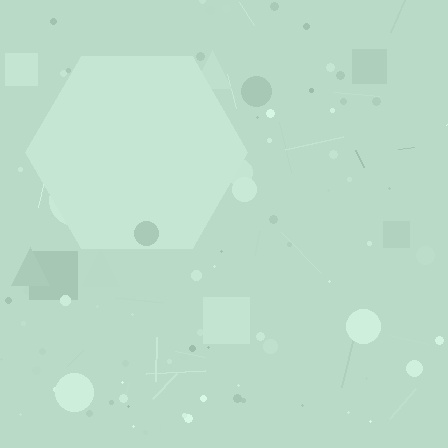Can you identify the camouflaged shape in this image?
The camouflaged shape is a hexagon.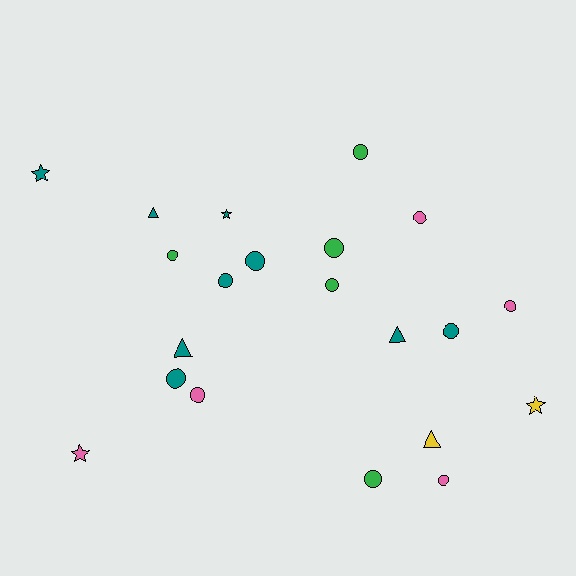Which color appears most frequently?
Teal, with 9 objects.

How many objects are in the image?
There are 21 objects.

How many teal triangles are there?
There are 3 teal triangles.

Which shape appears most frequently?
Circle, with 13 objects.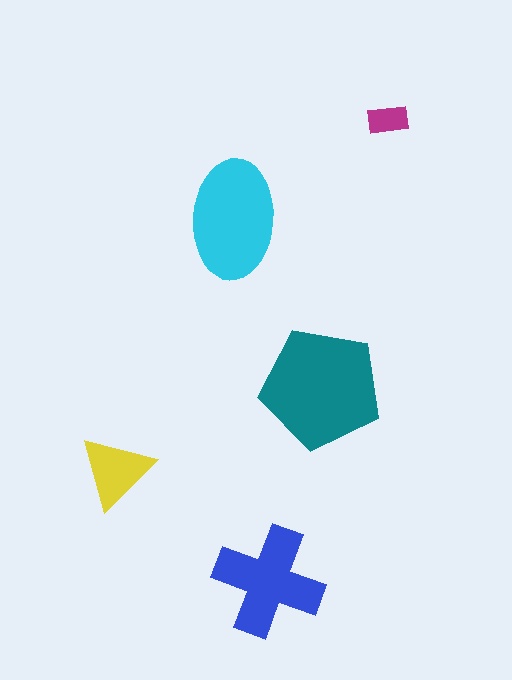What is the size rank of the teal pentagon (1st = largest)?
1st.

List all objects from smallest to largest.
The magenta rectangle, the yellow triangle, the blue cross, the cyan ellipse, the teal pentagon.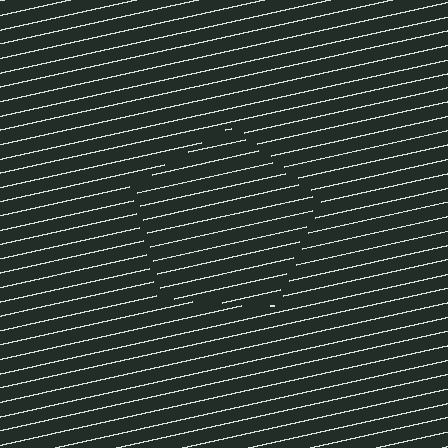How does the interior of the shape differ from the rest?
The interior of the shape contains the same grating, shifted by half a period — the contour is defined by the phase discontinuity where line-ends from the inner and outer gratings abut.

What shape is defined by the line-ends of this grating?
An illusory pentagon. The interior of the shape contains the same grating, shifted by half a period — the contour is defined by the phase discontinuity where line-ends from the inner and outer gratings abut.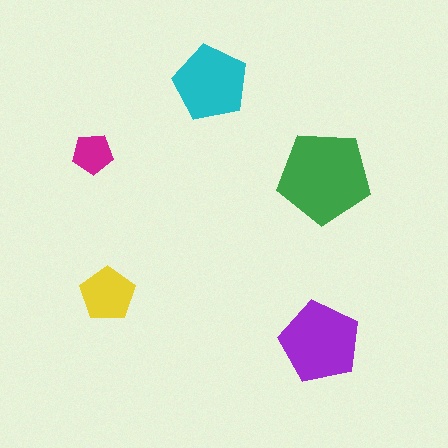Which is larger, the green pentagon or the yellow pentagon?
The green one.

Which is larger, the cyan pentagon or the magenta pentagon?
The cyan one.